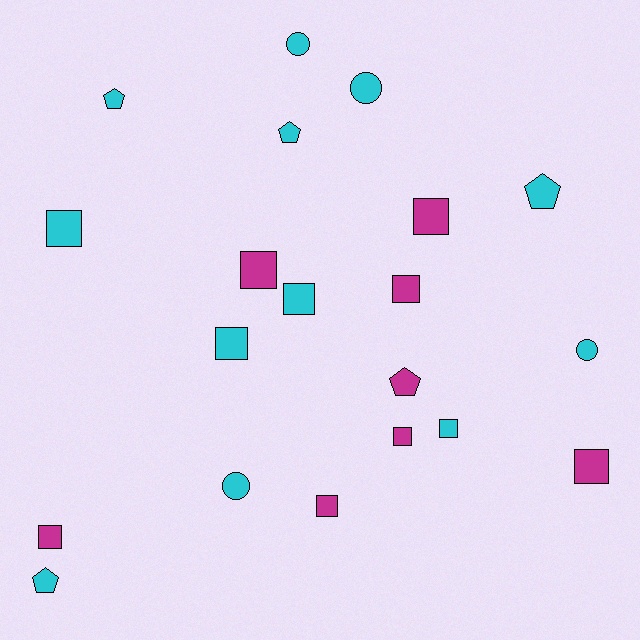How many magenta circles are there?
There are no magenta circles.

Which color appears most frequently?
Cyan, with 12 objects.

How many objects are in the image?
There are 20 objects.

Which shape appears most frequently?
Square, with 11 objects.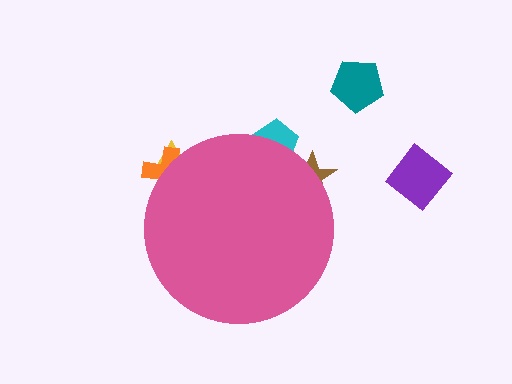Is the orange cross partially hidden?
Yes, the orange cross is partially hidden behind the pink circle.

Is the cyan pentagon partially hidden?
Yes, the cyan pentagon is partially hidden behind the pink circle.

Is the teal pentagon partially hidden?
No, the teal pentagon is fully visible.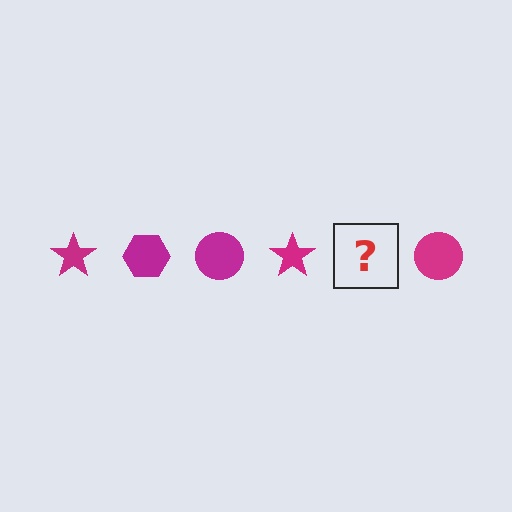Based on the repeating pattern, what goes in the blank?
The blank should be a magenta hexagon.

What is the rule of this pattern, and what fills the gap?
The rule is that the pattern cycles through star, hexagon, circle shapes in magenta. The gap should be filled with a magenta hexagon.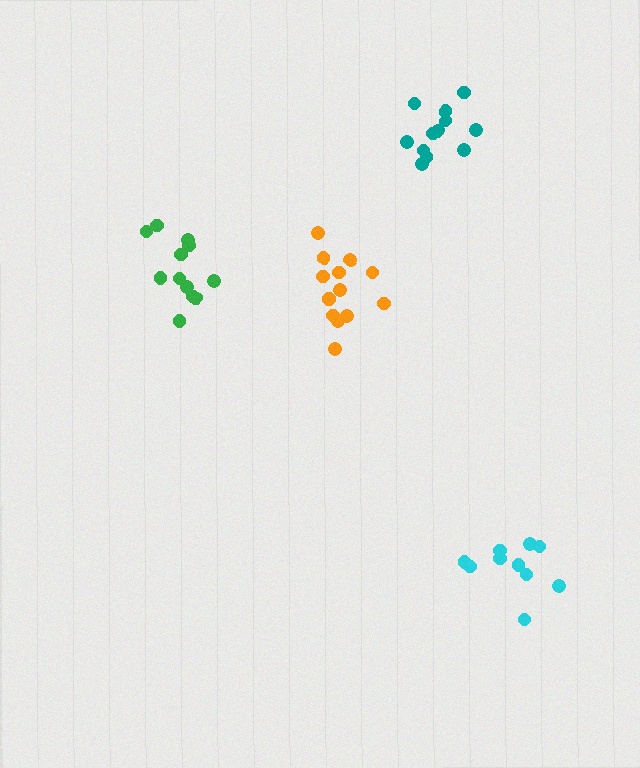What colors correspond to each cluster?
The clusters are colored: orange, teal, green, cyan.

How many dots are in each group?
Group 1: 14 dots, Group 2: 12 dots, Group 3: 12 dots, Group 4: 10 dots (48 total).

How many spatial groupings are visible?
There are 4 spatial groupings.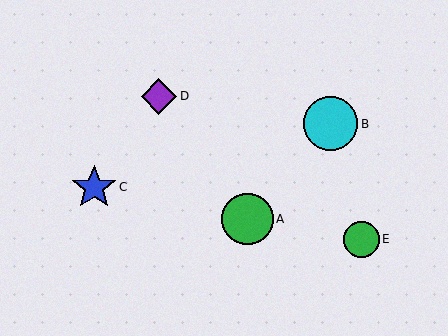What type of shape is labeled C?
Shape C is a blue star.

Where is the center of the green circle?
The center of the green circle is at (247, 219).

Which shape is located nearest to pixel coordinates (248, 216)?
The green circle (labeled A) at (247, 219) is nearest to that location.